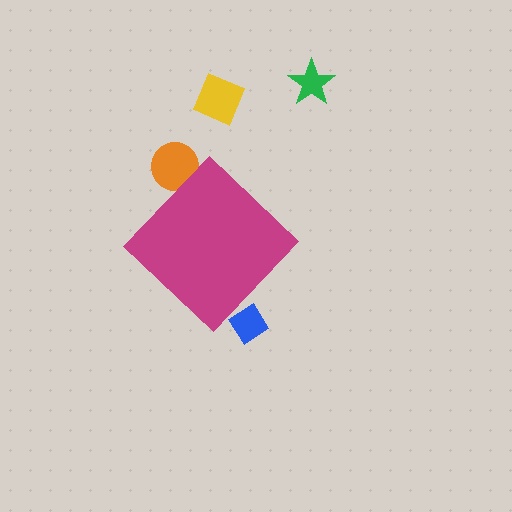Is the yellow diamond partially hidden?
No, the yellow diamond is fully visible.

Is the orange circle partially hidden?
Yes, the orange circle is partially hidden behind the magenta diamond.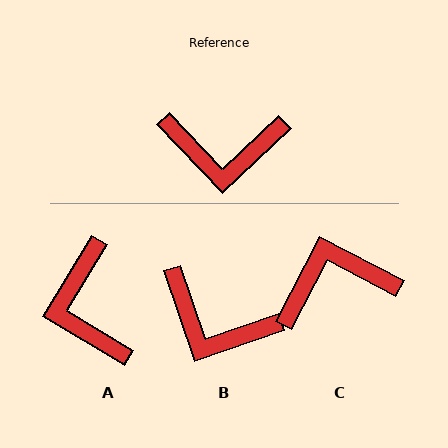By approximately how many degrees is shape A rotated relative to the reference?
Approximately 75 degrees clockwise.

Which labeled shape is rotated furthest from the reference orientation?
C, about 161 degrees away.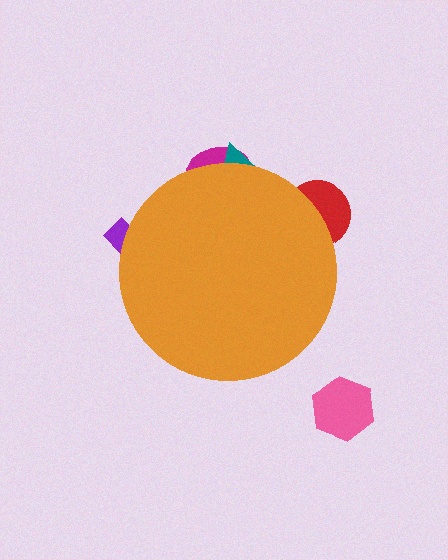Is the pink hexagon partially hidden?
No, the pink hexagon is fully visible.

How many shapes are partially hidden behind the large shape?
4 shapes are partially hidden.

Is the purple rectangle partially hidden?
Yes, the purple rectangle is partially hidden behind the orange circle.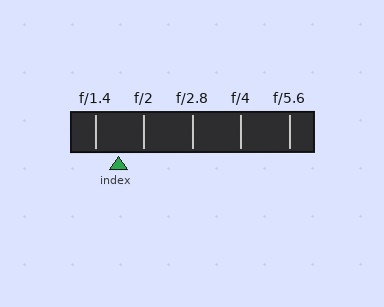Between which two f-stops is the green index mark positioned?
The index mark is between f/1.4 and f/2.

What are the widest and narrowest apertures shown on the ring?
The widest aperture shown is f/1.4 and the narrowest is f/5.6.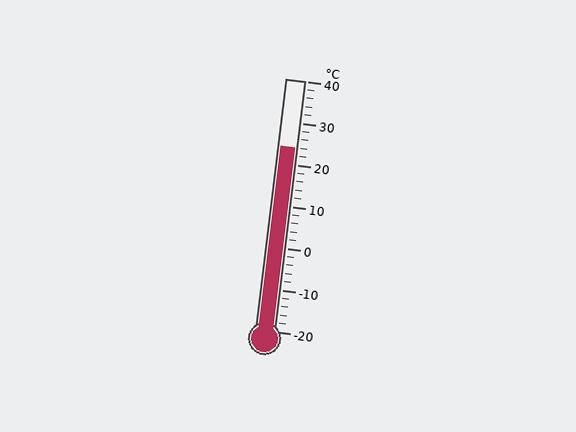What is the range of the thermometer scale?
The thermometer scale ranges from -20°C to 40°C.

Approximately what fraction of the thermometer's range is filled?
The thermometer is filled to approximately 75% of its range.